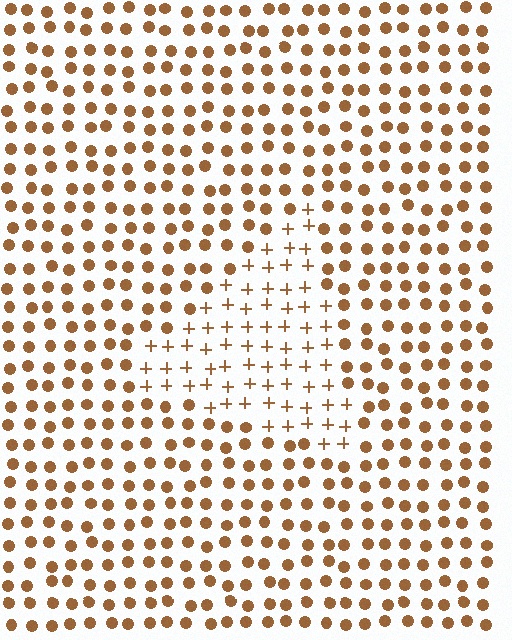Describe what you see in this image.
The image is filled with small brown elements arranged in a uniform grid. A triangle-shaped region contains plus signs, while the surrounding area contains circles. The boundary is defined purely by the change in element shape.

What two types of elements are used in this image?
The image uses plus signs inside the triangle region and circles outside it.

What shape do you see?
I see a triangle.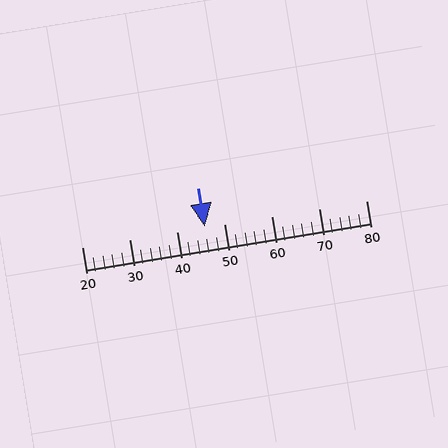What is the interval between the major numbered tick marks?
The major tick marks are spaced 10 units apart.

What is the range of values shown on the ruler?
The ruler shows values from 20 to 80.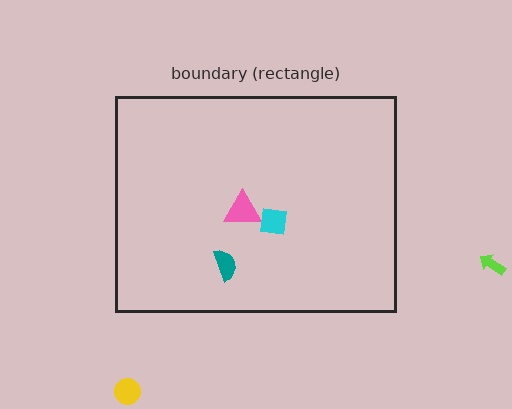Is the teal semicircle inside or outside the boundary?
Inside.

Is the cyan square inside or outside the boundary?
Inside.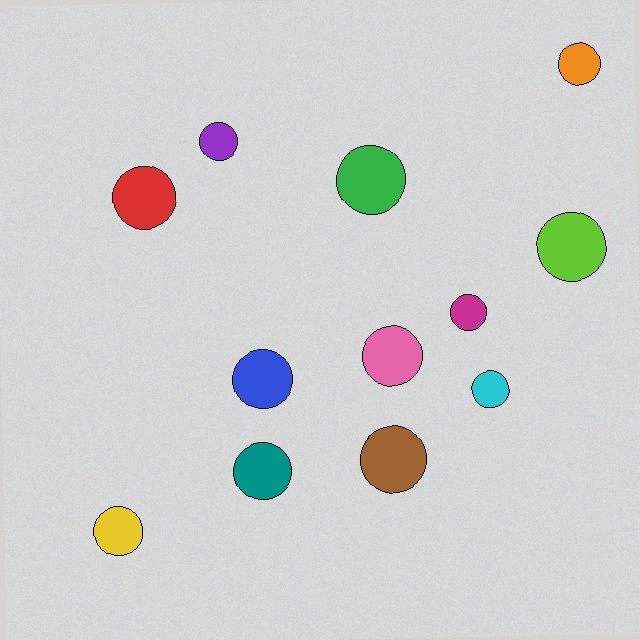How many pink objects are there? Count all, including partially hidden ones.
There is 1 pink object.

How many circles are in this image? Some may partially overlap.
There are 12 circles.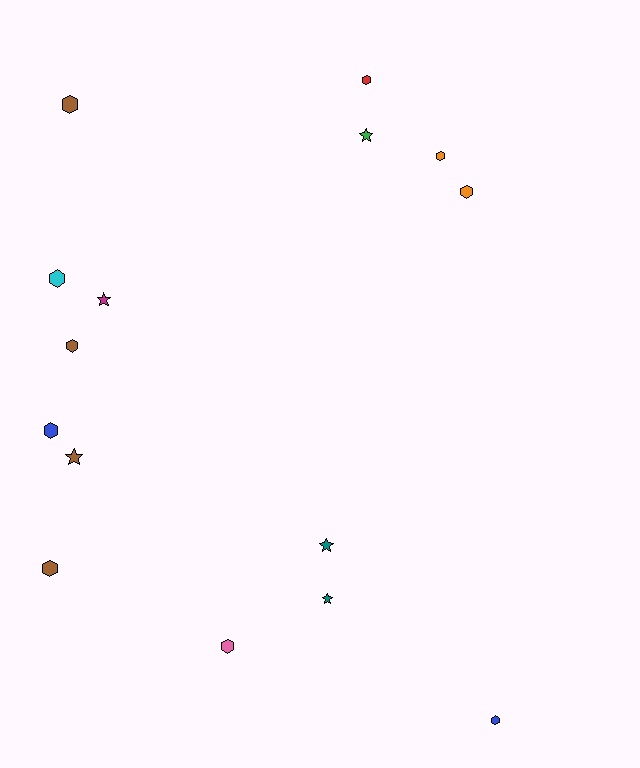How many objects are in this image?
There are 15 objects.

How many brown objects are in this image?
There are 4 brown objects.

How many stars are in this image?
There are 5 stars.